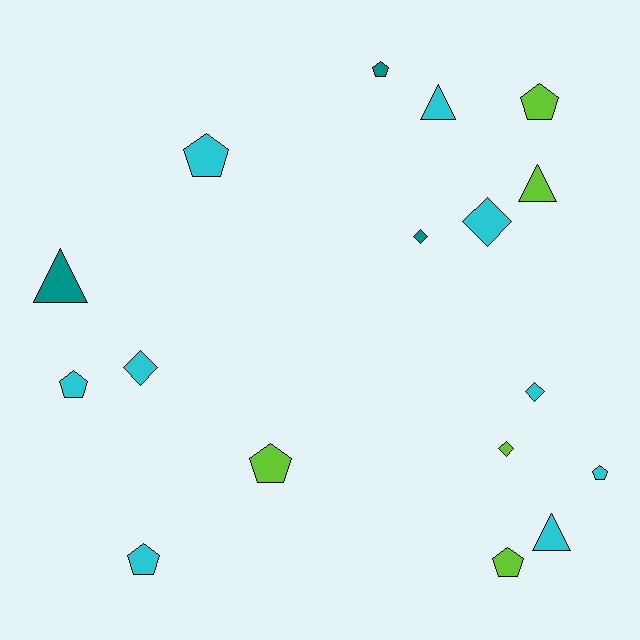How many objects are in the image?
There are 17 objects.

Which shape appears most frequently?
Pentagon, with 8 objects.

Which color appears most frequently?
Cyan, with 9 objects.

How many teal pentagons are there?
There is 1 teal pentagon.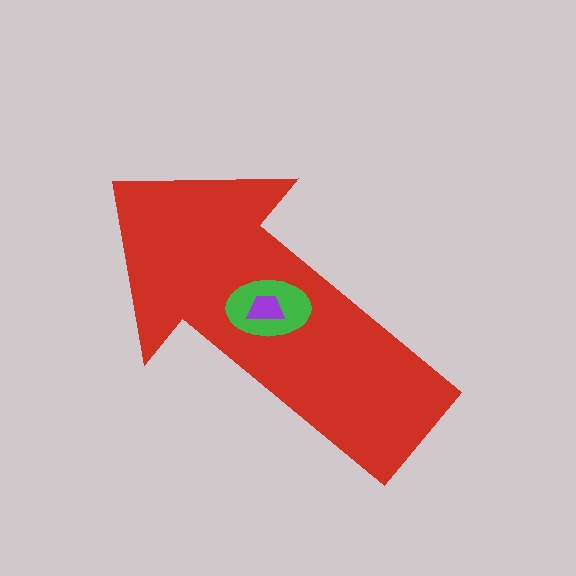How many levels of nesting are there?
3.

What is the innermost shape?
The purple trapezoid.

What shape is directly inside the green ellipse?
The purple trapezoid.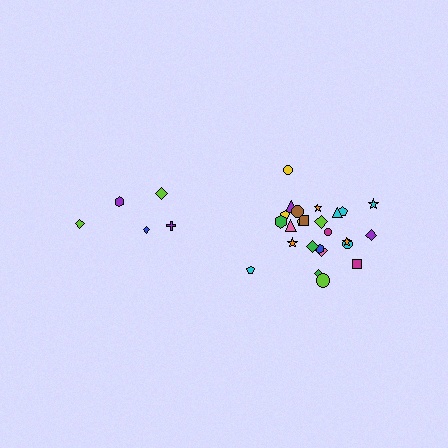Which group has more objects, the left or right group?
The right group.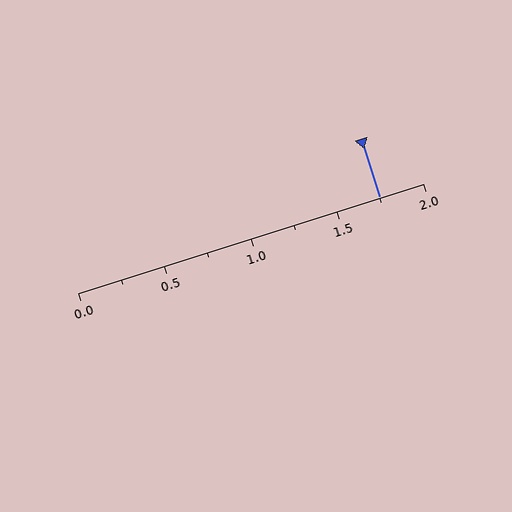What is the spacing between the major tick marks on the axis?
The major ticks are spaced 0.5 apart.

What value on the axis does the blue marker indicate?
The marker indicates approximately 1.75.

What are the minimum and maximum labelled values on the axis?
The axis runs from 0.0 to 2.0.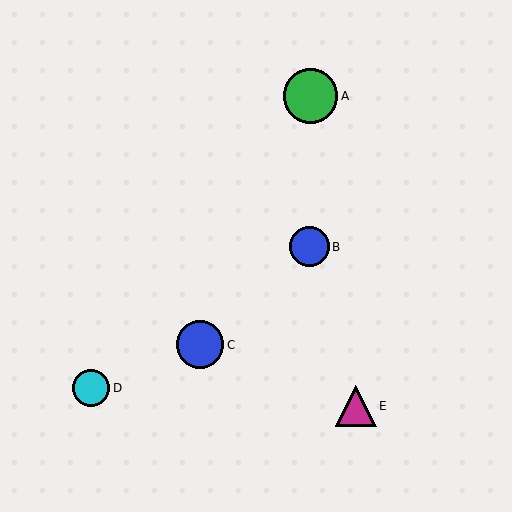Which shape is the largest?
The green circle (labeled A) is the largest.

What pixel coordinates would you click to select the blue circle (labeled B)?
Click at (309, 247) to select the blue circle B.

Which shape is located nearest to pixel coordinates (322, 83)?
The green circle (labeled A) at (310, 96) is nearest to that location.